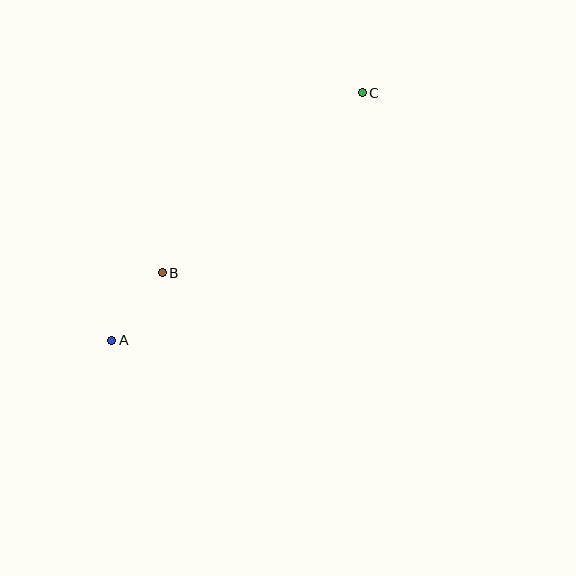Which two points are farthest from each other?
Points A and C are farthest from each other.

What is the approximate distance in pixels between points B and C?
The distance between B and C is approximately 269 pixels.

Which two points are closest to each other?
Points A and B are closest to each other.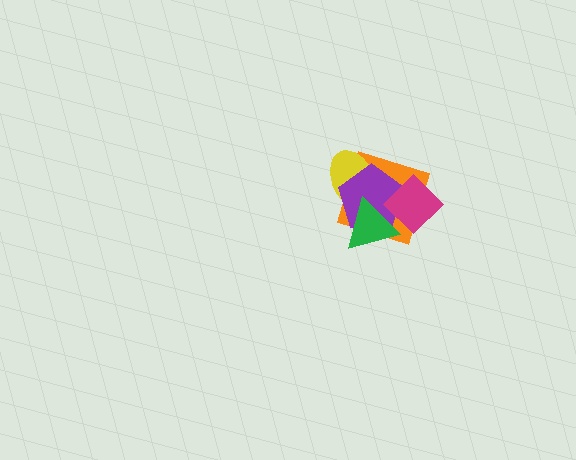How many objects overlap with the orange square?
4 objects overlap with the orange square.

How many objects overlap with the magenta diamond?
3 objects overlap with the magenta diamond.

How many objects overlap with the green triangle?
4 objects overlap with the green triangle.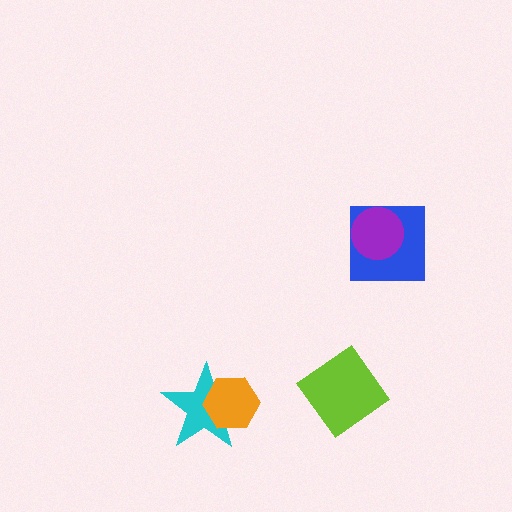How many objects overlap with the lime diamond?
0 objects overlap with the lime diamond.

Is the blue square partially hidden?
Yes, it is partially covered by another shape.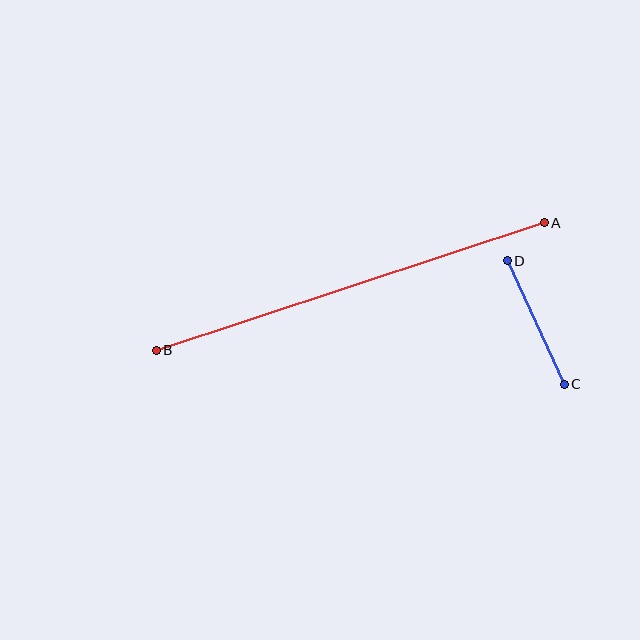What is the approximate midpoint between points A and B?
The midpoint is at approximately (350, 286) pixels.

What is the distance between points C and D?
The distance is approximately 136 pixels.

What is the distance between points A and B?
The distance is approximately 409 pixels.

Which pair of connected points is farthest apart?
Points A and B are farthest apart.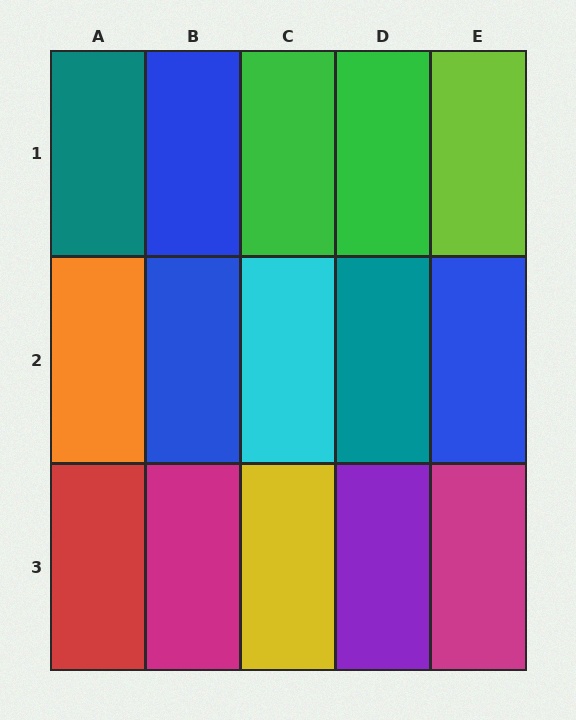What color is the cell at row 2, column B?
Blue.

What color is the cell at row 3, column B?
Magenta.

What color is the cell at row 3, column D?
Purple.